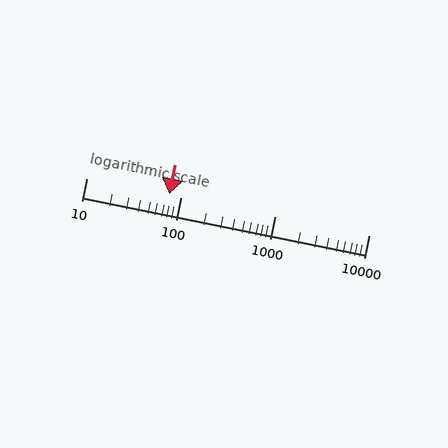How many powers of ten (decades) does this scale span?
The scale spans 3 decades, from 10 to 10000.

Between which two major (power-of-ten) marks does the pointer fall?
The pointer is between 10 and 100.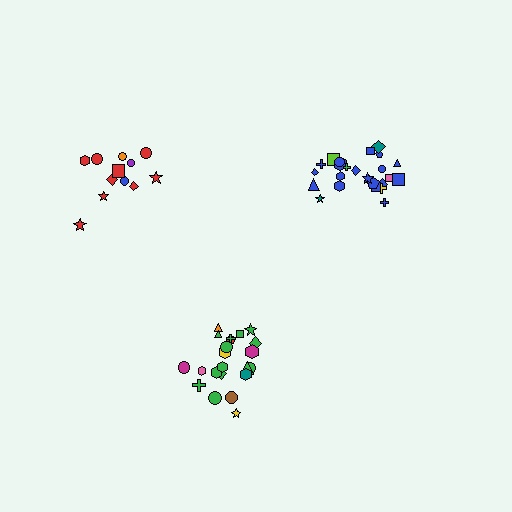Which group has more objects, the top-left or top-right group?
The top-right group.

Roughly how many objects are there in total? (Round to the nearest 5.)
Roughly 60 objects in total.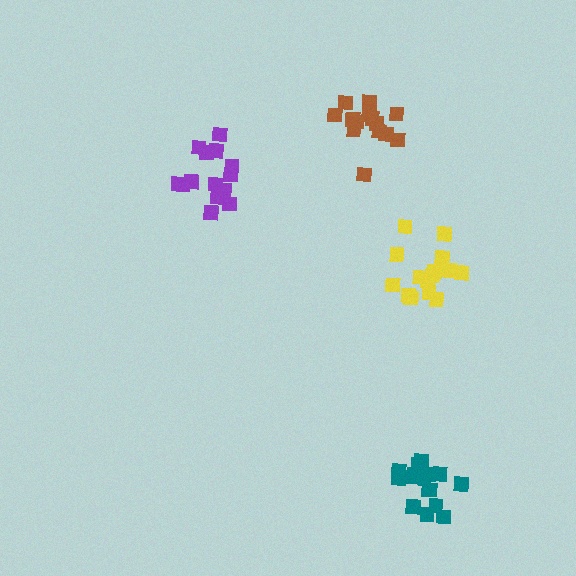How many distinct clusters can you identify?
There are 4 distinct clusters.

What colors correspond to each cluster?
The clusters are colored: purple, yellow, teal, brown.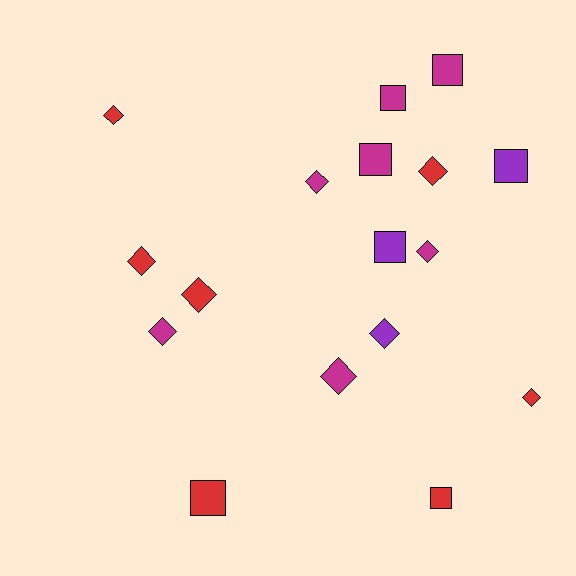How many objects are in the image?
There are 17 objects.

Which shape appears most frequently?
Diamond, with 10 objects.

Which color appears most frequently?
Magenta, with 7 objects.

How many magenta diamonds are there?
There are 4 magenta diamonds.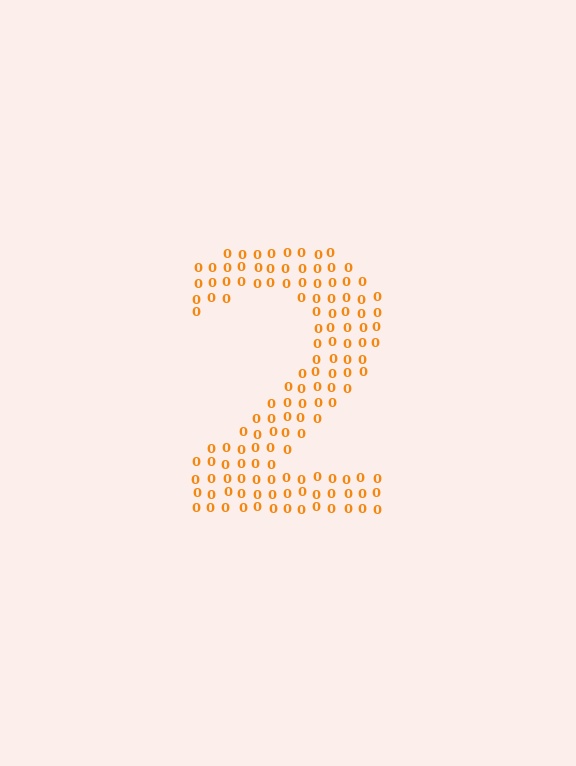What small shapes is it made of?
It is made of small digit 0's.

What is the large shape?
The large shape is the digit 2.